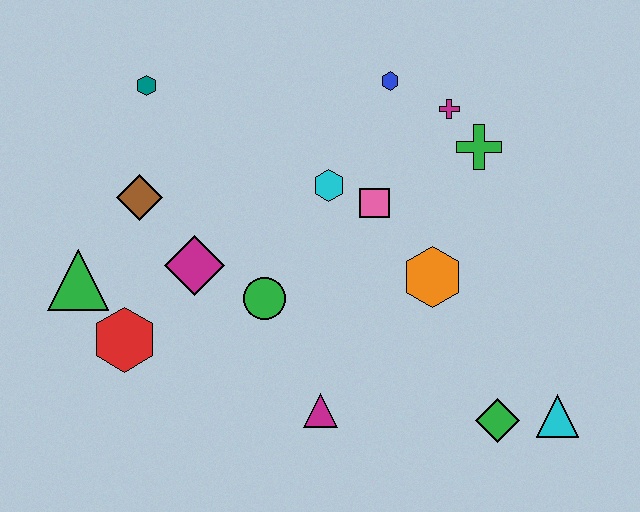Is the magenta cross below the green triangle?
No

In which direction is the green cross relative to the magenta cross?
The green cross is below the magenta cross.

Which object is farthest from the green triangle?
The cyan triangle is farthest from the green triangle.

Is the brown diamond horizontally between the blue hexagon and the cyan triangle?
No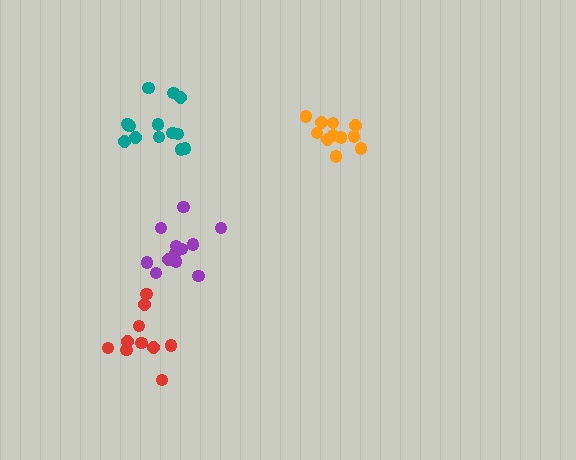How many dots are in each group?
Group 1: 10 dots, Group 2: 13 dots, Group 3: 12 dots, Group 4: 11 dots (46 total).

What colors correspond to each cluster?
The clusters are colored: red, teal, purple, orange.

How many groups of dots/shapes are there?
There are 4 groups.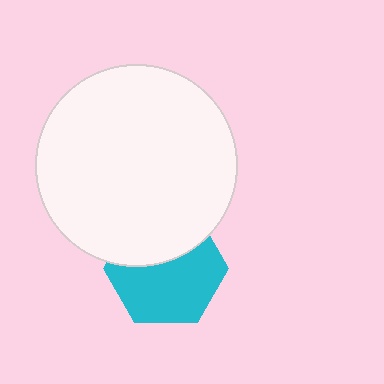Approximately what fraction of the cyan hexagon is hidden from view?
Roughly 38% of the cyan hexagon is hidden behind the white circle.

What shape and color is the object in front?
The object in front is a white circle.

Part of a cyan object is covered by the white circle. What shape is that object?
It is a hexagon.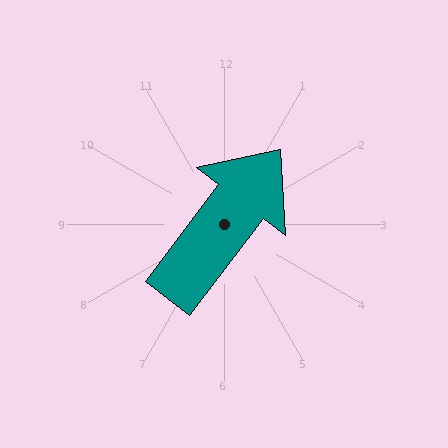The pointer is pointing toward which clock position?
Roughly 1 o'clock.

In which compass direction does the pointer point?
Northeast.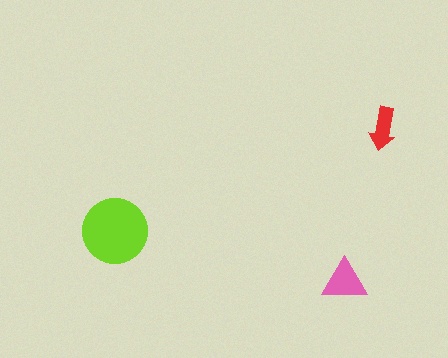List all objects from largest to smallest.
The lime circle, the pink triangle, the red arrow.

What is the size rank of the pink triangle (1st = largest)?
2nd.